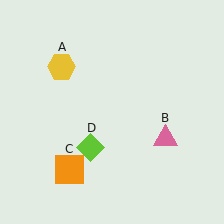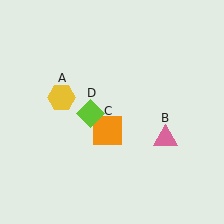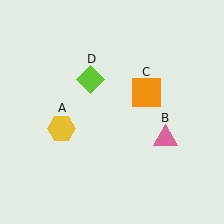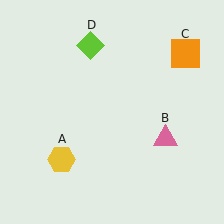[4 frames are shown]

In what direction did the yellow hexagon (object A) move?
The yellow hexagon (object A) moved down.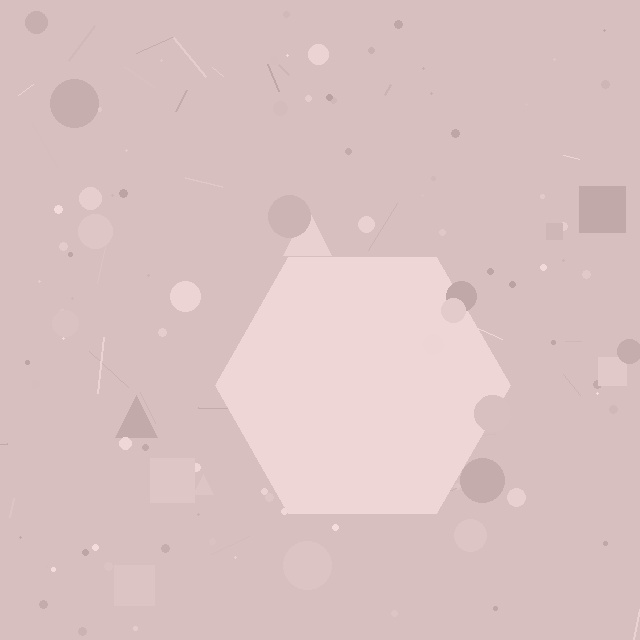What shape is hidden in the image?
A hexagon is hidden in the image.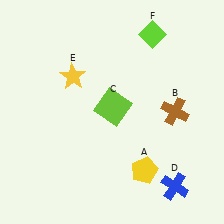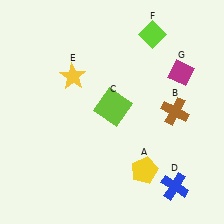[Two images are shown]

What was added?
A magenta diamond (G) was added in Image 2.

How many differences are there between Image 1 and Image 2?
There is 1 difference between the two images.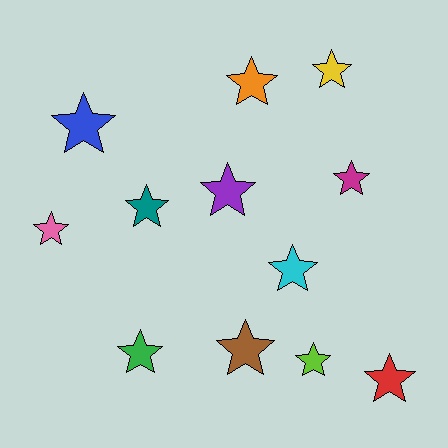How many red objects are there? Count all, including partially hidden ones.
There is 1 red object.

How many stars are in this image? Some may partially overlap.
There are 12 stars.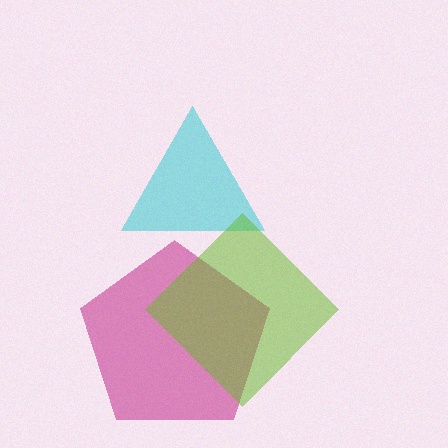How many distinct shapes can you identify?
There are 3 distinct shapes: a magenta pentagon, a cyan triangle, a lime diamond.